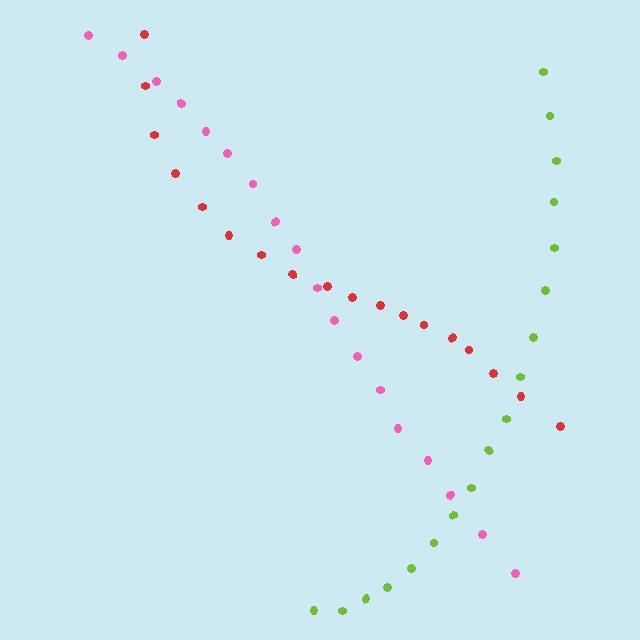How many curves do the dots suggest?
There are 3 distinct paths.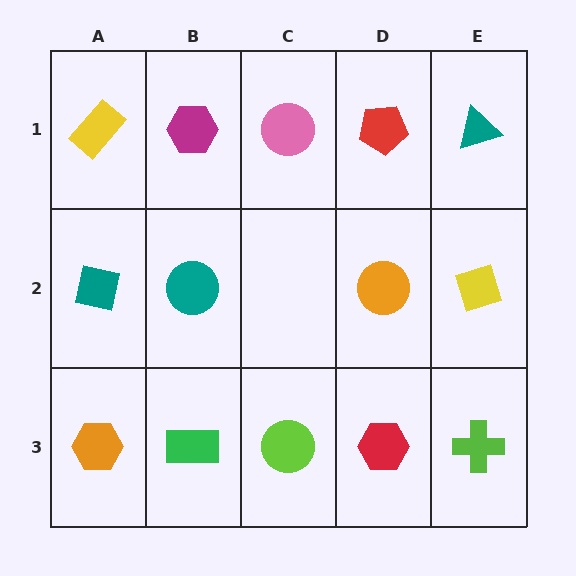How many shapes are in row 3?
5 shapes.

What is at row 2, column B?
A teal circle.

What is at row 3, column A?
An orange hexagon.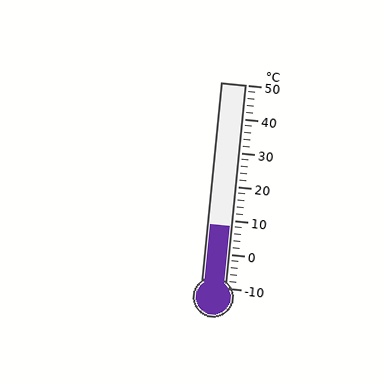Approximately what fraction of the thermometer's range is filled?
The thermometer is filled to approximately 30% of its range.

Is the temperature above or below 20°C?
The temperature is below 20°C.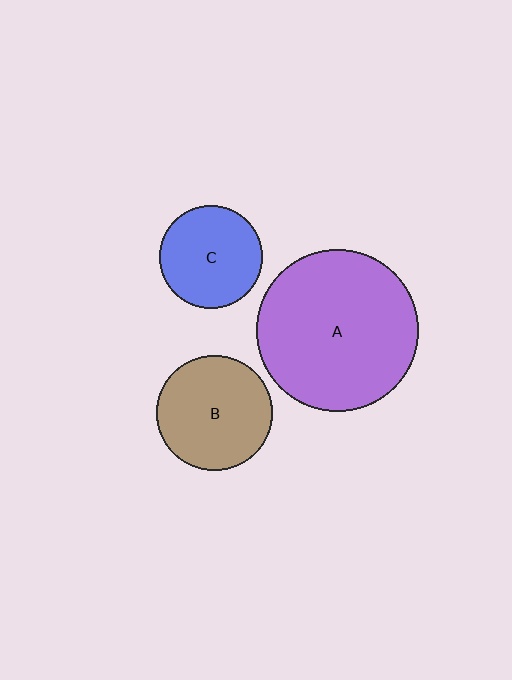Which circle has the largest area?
Circle A (purple).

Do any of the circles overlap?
No, none of the circles overlap.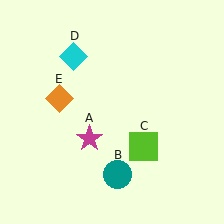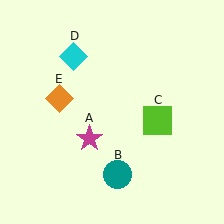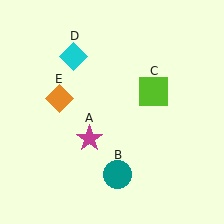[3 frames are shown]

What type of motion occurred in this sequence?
The lime square (object C) rotated counterclockwise around the center of the scene.